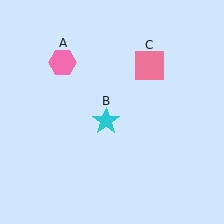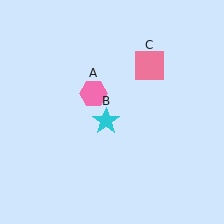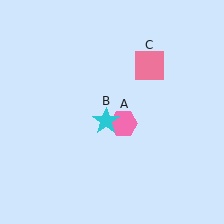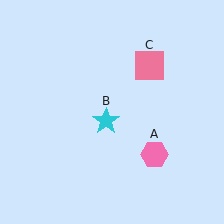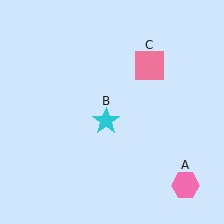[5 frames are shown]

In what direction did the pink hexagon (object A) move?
The pink hexagon (object A) moved down and to the right.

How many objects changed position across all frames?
1 object changed position: pink hexagon (object A).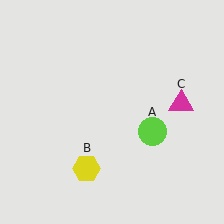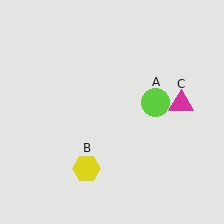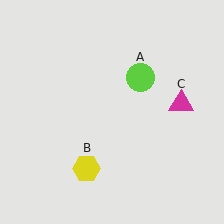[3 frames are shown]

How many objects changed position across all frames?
1 object changed position: lime circle (object A).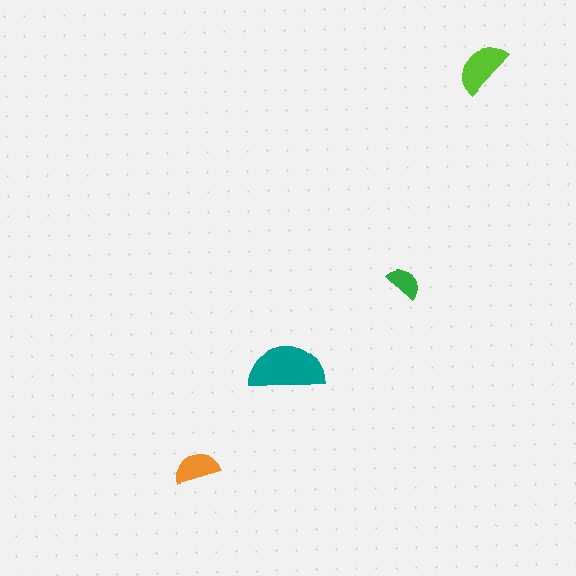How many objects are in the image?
There are 4 objects in the image.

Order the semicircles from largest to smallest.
the teal one, the lime one, the orange one, the green one.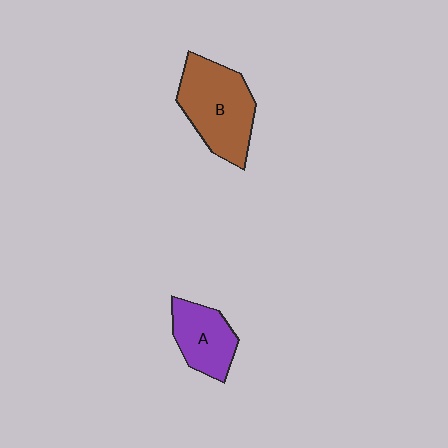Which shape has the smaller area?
Shape A (purple).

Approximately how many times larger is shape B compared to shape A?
Approximately 1.6 times.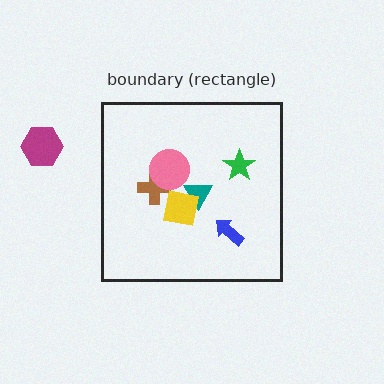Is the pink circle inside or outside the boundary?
Inside.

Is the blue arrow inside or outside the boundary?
Inside.